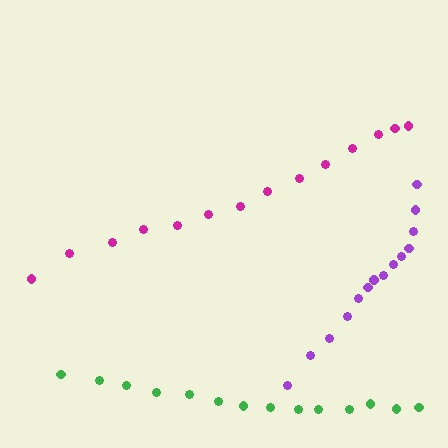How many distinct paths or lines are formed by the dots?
There are 3 distinct paths.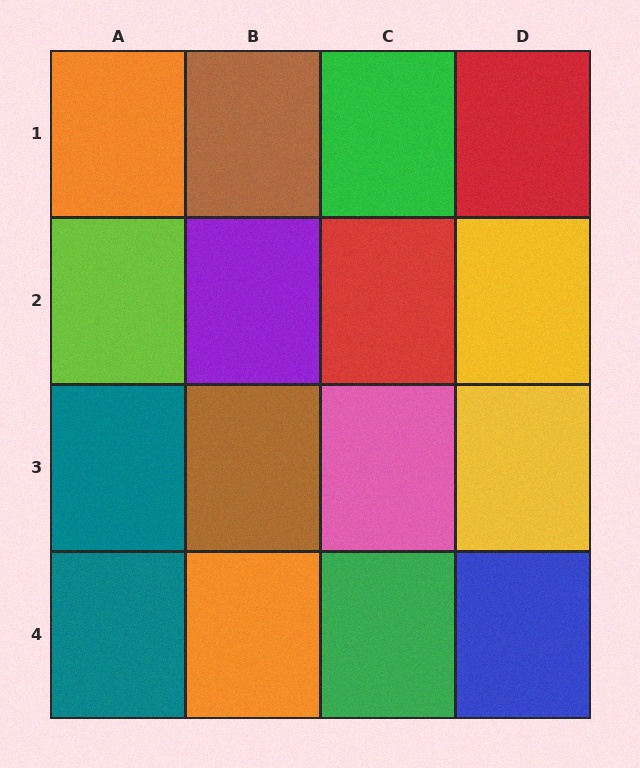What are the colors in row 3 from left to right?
Teal, brown, pink, yellow.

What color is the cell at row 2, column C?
Red.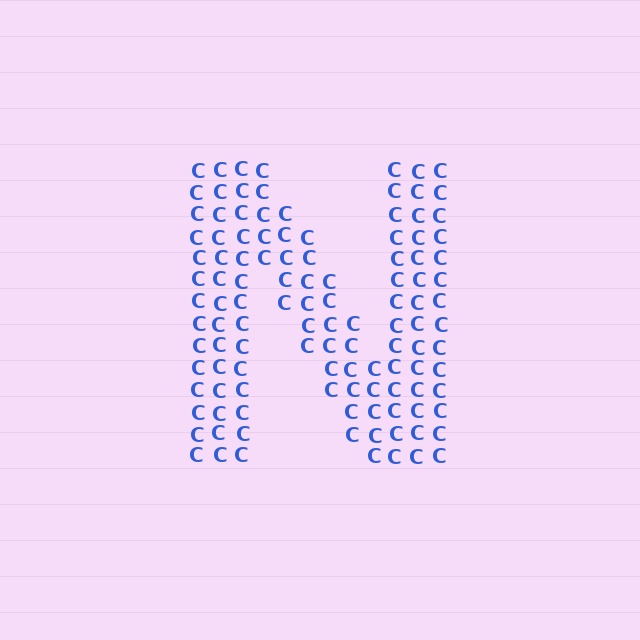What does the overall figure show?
The overall figure shows the letter N.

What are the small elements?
The small elements are letter C's.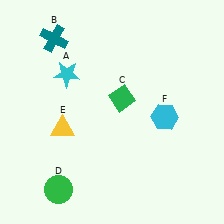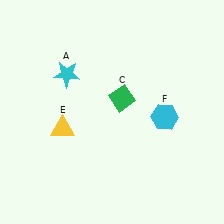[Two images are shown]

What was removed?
The teal cross (B), the green circle (D) were removed in Image 2.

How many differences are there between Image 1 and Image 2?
There are 2 differences between the two images.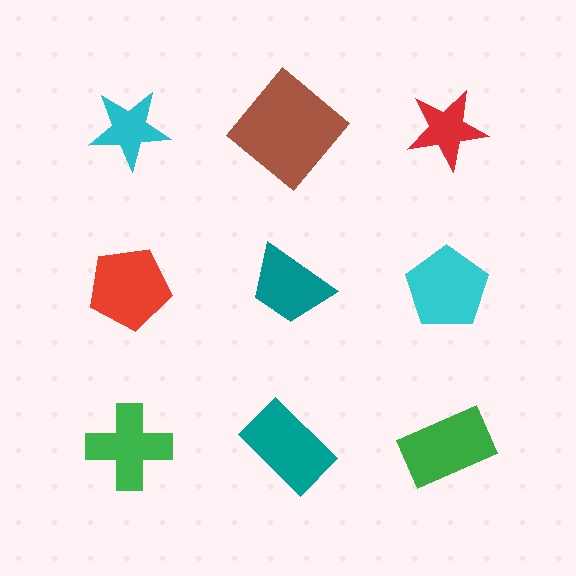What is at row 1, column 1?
A cyan star.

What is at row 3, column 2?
A teal rectangle.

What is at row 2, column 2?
A teal trapezoid.